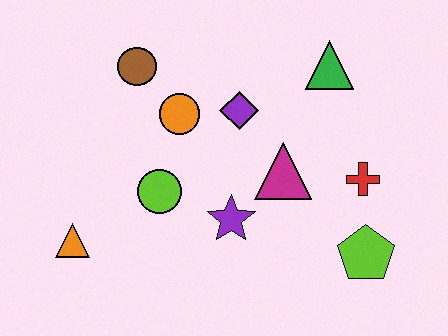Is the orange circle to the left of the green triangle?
Yes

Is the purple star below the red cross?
Yes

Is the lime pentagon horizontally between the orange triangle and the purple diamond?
No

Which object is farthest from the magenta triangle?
The orange triangle is farthest from the magenta triangle.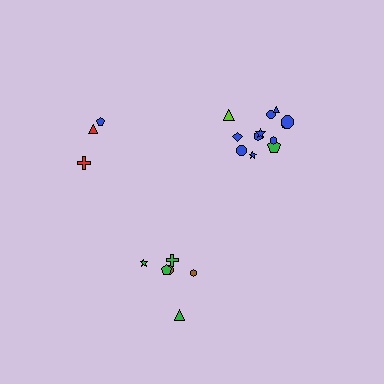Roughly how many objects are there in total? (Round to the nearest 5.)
Roughly 20 objects in total.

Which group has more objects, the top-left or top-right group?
The top-right group.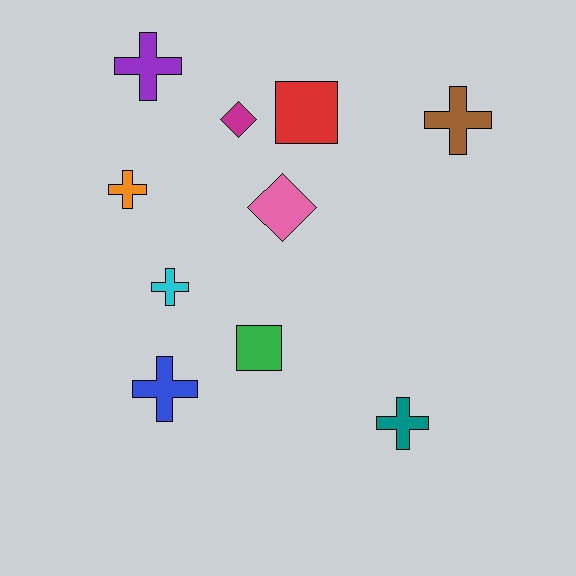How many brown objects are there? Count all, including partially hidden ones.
There is 1 brown object.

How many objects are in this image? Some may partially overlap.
There are 10 objects.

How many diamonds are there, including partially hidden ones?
There are 2 diamonds.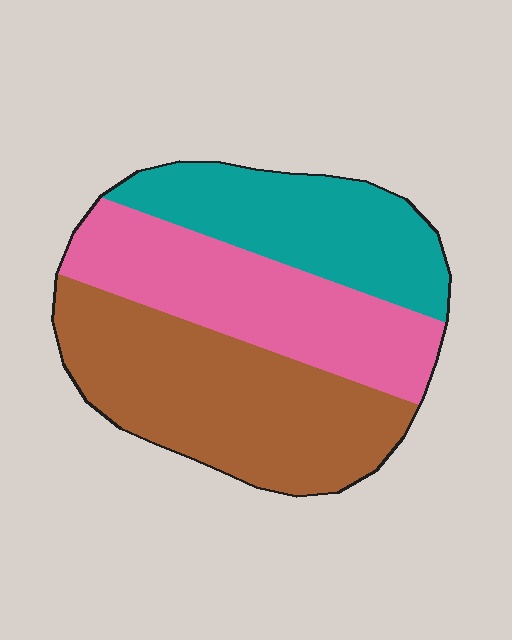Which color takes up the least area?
Teal, at roughly 25%.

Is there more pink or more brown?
Brown.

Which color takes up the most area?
Brown, at roughly 40%.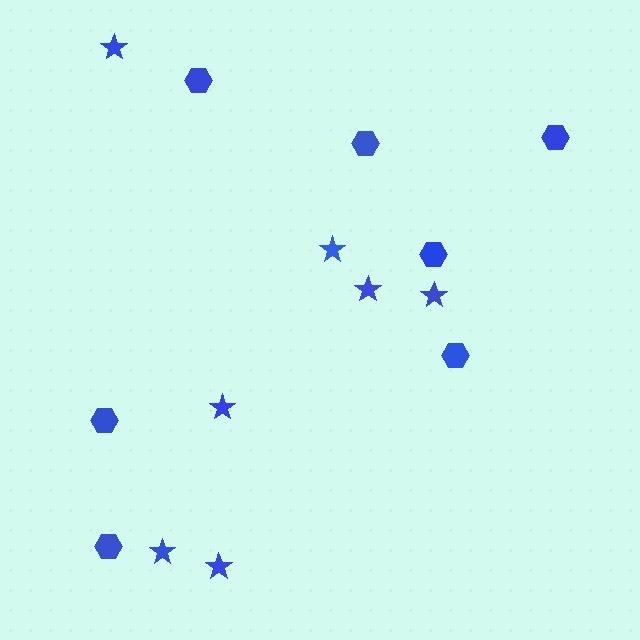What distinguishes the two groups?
There are 2 groups: one group of stars (7) and one group of hexagons (7).